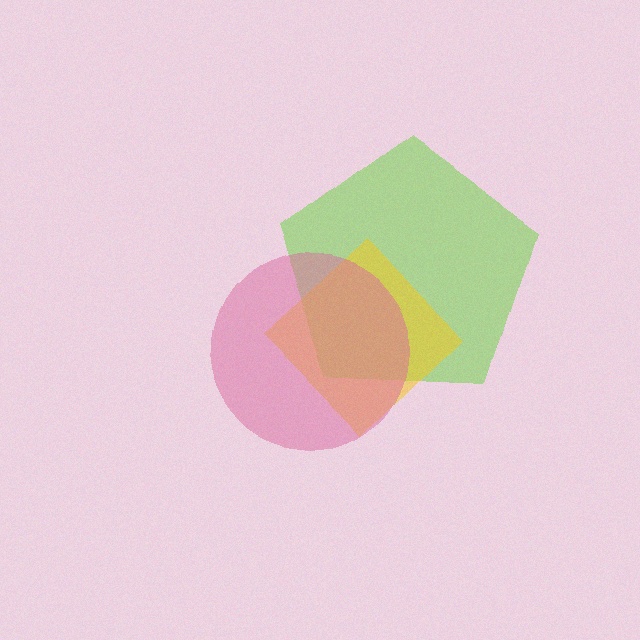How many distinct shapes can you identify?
There are 3 distinct shapes: a lime pentagon, a yellow diamond, a pink circle.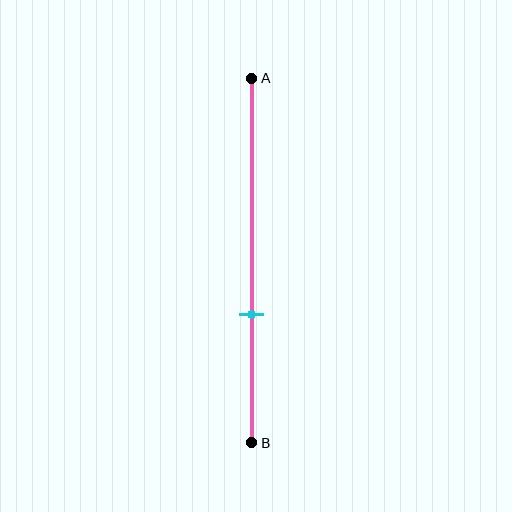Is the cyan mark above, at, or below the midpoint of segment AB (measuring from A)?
The cyan mark is below the midpoint of segment AB.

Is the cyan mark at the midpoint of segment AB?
No, the mark is at about 65% from A, not at the 50% midpoint.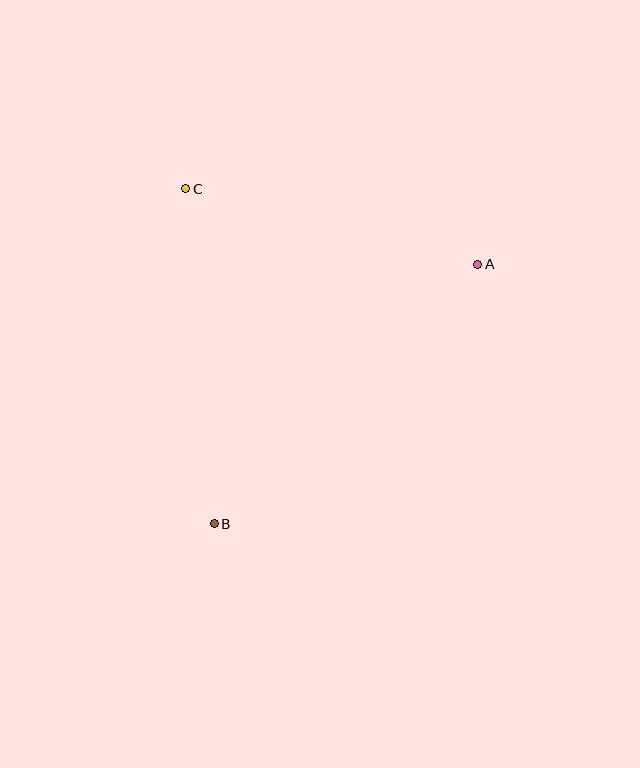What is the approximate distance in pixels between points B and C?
The distance between B and C is approximately 336 pixels.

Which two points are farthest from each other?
Points A and B are farthest from each other.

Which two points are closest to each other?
Points A and C are closest to each other.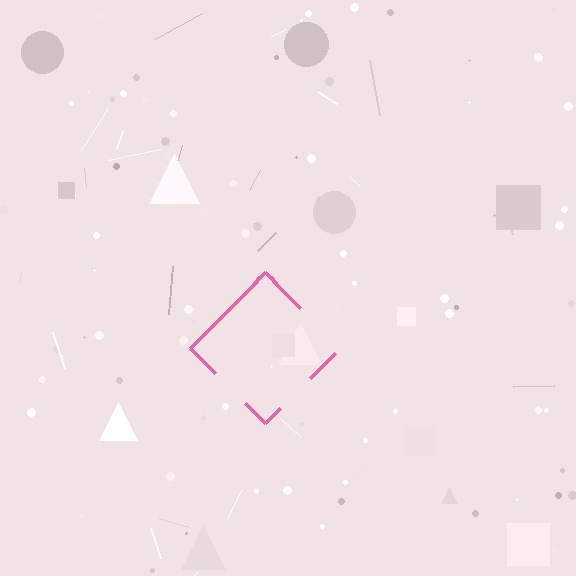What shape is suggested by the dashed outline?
The dashed outline suggests a diamond.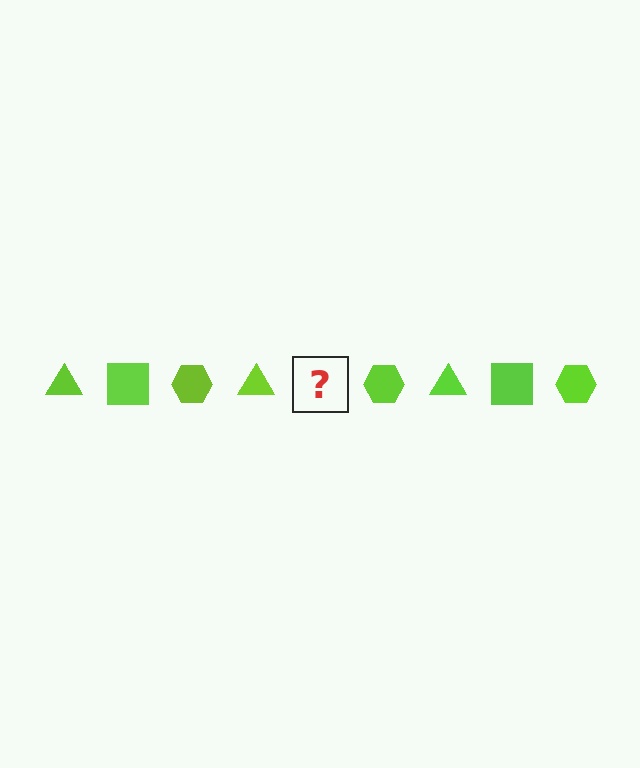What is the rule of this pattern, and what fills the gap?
The rule is that the pattern cycles through triangle, square, hexagon shapes in lime. The gap should be filled with a lime square.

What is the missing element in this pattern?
The missing element is a lime square.